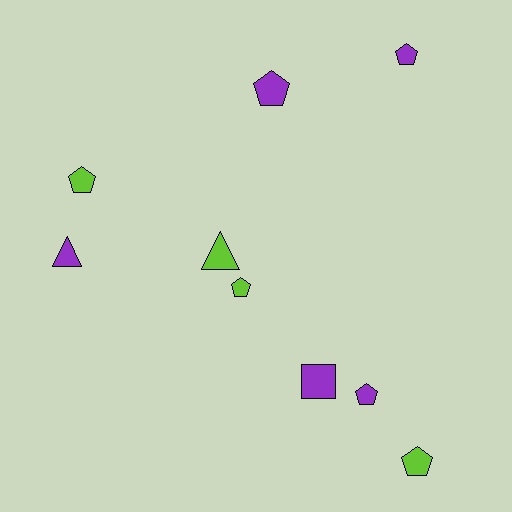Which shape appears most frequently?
Pentagon, with 6 objects.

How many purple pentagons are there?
There are 3 purple pentagons.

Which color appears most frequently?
Purple, with 5 objects.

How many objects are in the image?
There are 9 objects.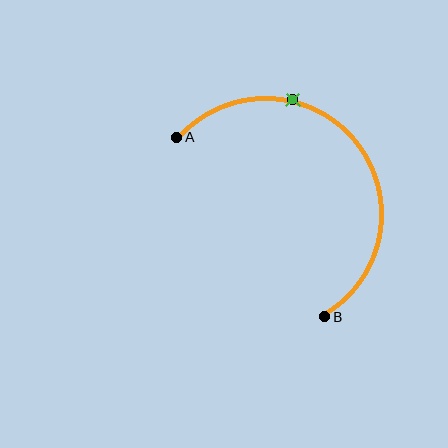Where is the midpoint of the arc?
The arc midpoint is the point on the curve farthest from the straight line joining A and B. It sits above and to the right of that line.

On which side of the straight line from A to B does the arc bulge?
The arc bulges above and to the right of the straight line connecting A and B.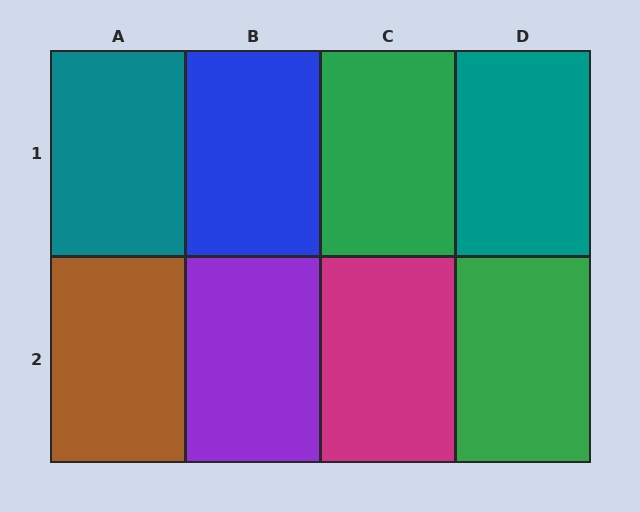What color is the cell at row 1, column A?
Teal.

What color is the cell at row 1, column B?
Blue.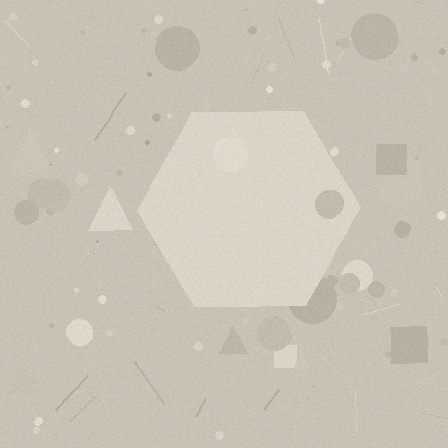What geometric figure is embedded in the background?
A hexagon is embedded in the background.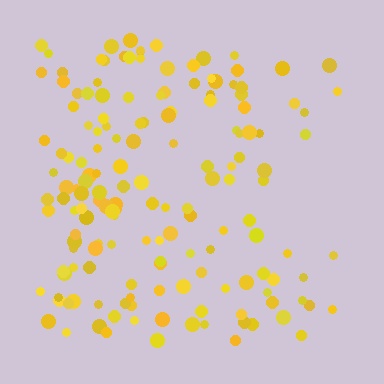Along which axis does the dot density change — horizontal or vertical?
Horizontal.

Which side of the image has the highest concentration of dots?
The left.